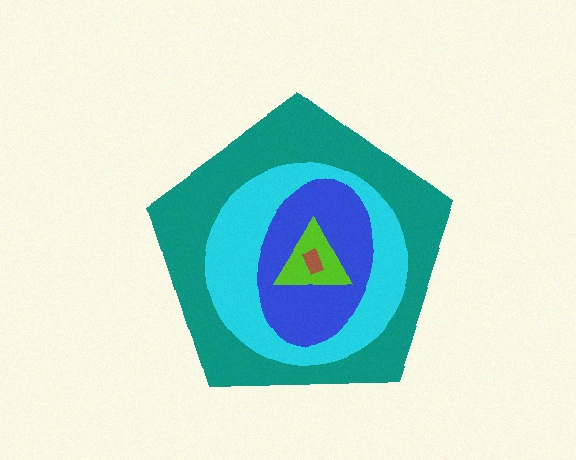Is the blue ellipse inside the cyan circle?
Yes.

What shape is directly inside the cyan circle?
The blue ellipse.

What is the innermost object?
The brown rectangle.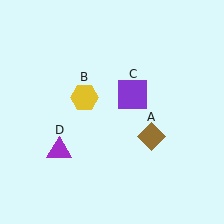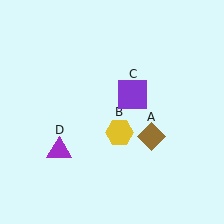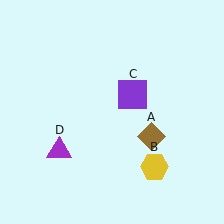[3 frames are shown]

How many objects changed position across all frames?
1 object changed position: yellow hexagon (object B).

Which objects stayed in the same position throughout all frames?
Brown diamond (object A) and purple square (object C) and purple triangle (object D) remained stationary.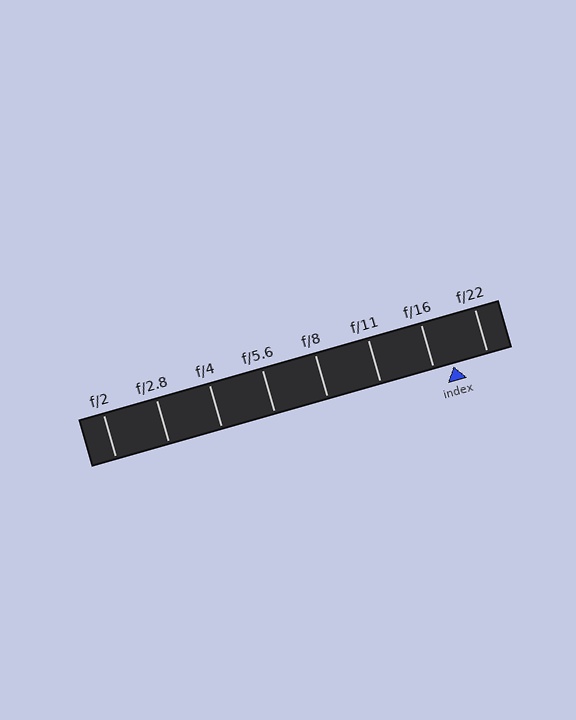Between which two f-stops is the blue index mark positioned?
The index mark is between f/16 and f/22.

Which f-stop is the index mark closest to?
The index mark is closest to f/16.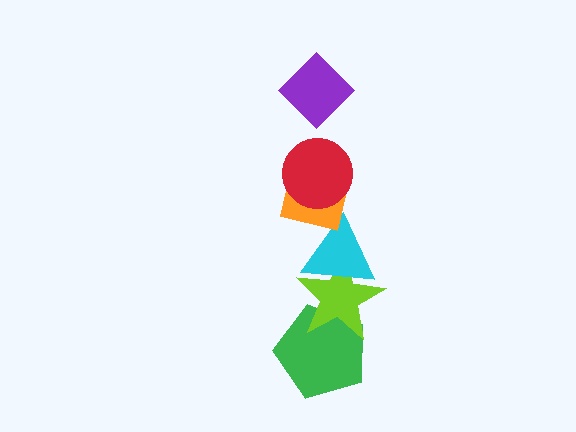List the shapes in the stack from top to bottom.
From top to bottom: the purple diamond, the red circle, the orange square, the cyan triangle, the lime star, the green pentagon.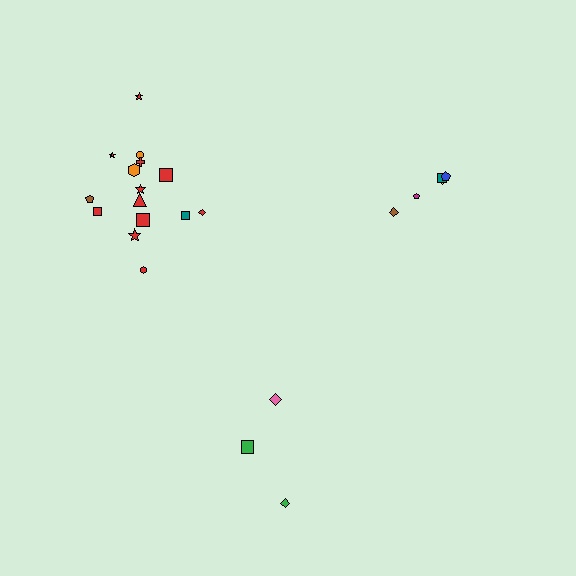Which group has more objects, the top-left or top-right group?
The top-left group.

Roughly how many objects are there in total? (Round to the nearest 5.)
Roughly 25 objects in total.